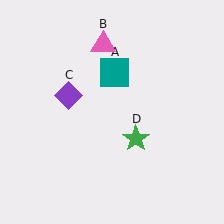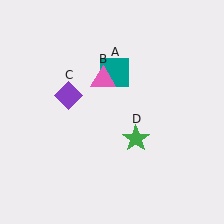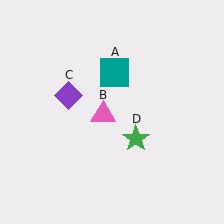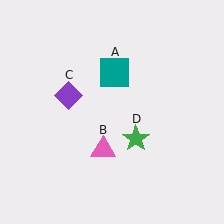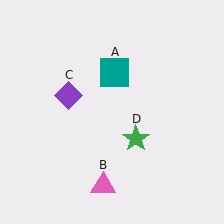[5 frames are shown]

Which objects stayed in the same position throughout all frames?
Teal square (object A) and purple diamond (object C) and green star (object D) remained stationary.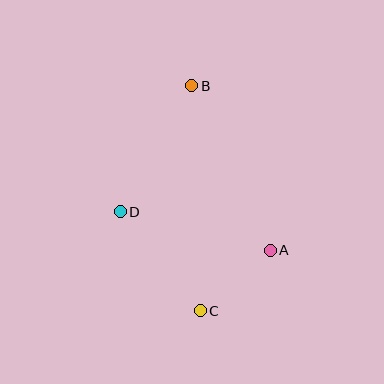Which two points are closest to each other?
Points A and C are closest to each other.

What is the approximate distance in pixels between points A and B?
The distance between A and B is approximately 182 pixels.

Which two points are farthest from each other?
Points B and C are farthest from each other.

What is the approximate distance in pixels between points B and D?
The distance between B and D is approximately 145 pixels.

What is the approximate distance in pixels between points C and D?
The distance between C and D is approximately 127 pixels.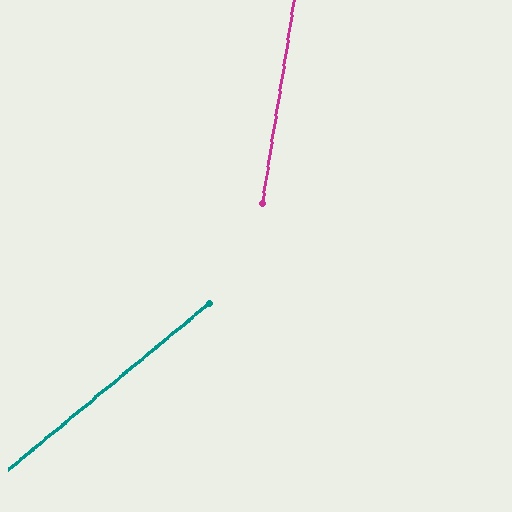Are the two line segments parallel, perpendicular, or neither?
Neither parallel nor perpendicular — they differ by about 42°.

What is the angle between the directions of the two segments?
Approximately 42 degrees.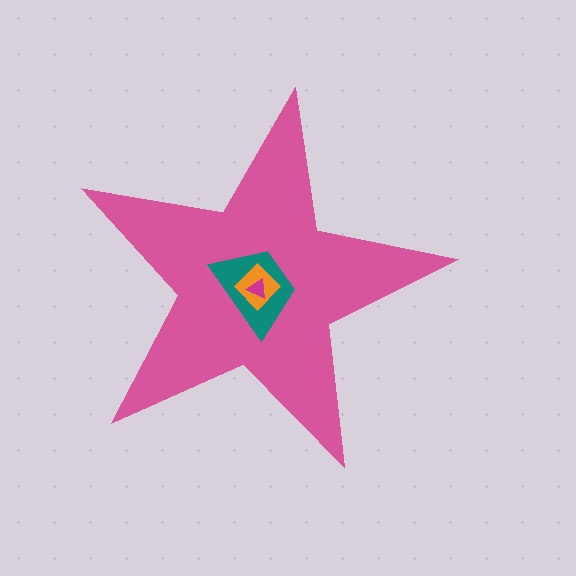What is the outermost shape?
The pink star.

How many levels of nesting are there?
4.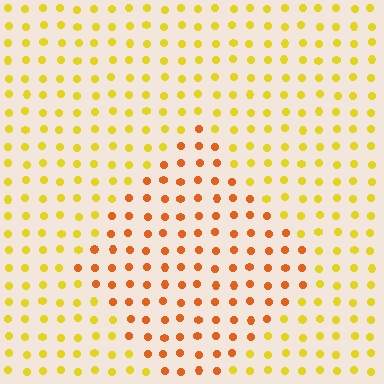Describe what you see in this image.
The image is filled with small yellow elements in a uniform arrangement. A diamond-shaped region is visible where the elements are tinted to a slightly different hue, forming a subtle color boundary.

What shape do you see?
I see a diamond.